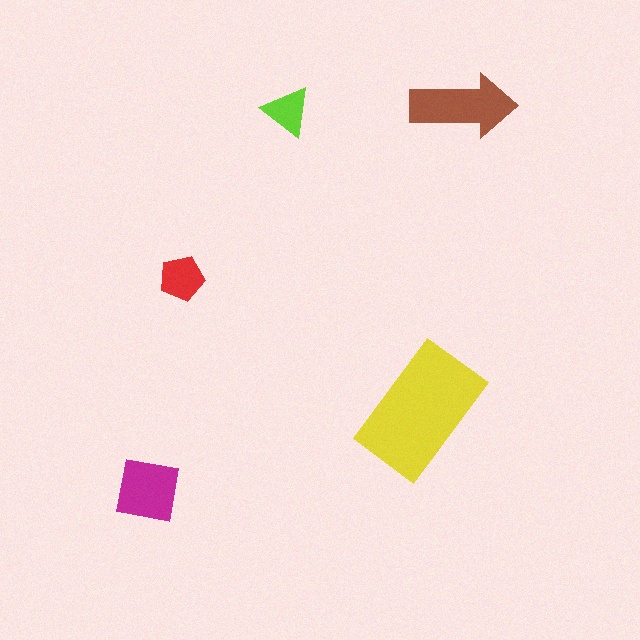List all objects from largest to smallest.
The yellow rectangle, the brown arrow, the magenta square, the red pentagon, the lime triangle.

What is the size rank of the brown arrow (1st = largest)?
2nd.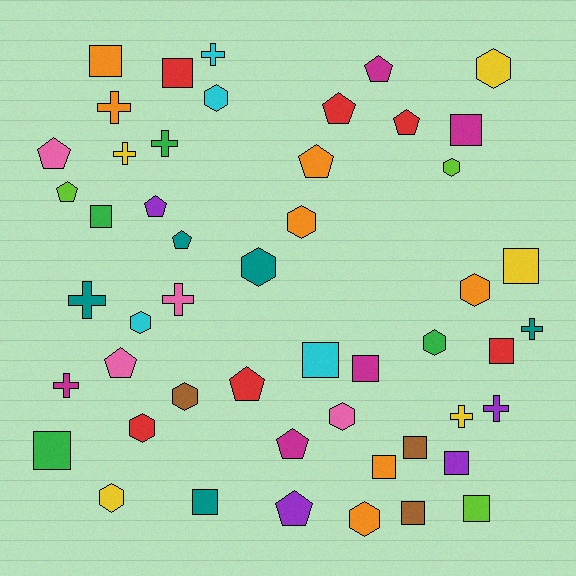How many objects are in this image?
There are 50 objects.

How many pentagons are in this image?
There are 12 pentagons.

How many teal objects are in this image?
There are 5 teal objects.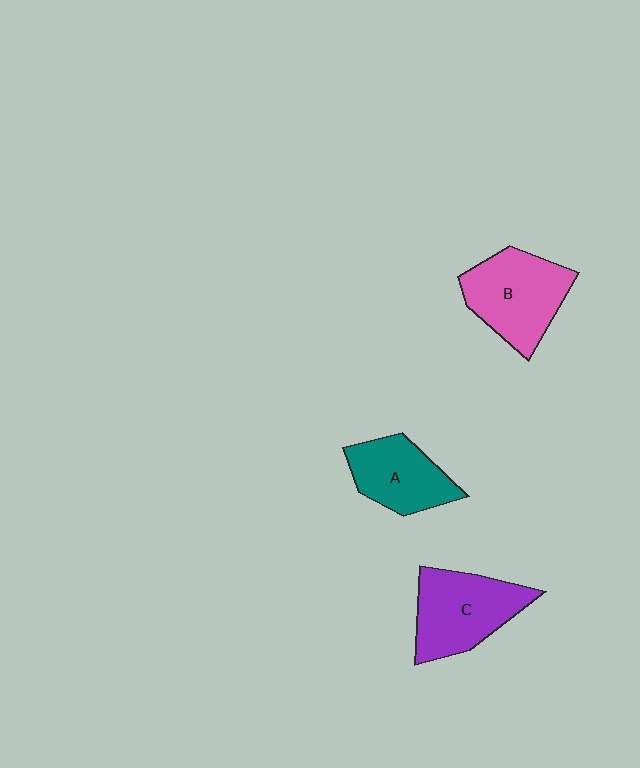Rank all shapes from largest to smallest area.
From largest to smallest: B (pink), C (purple), A (teal).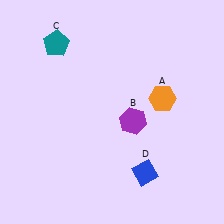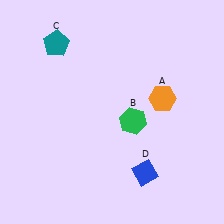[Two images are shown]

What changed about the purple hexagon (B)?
In Image 1, B is purple. In Image 2, it changed to green.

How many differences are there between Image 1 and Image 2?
There is 1 difference between the two images.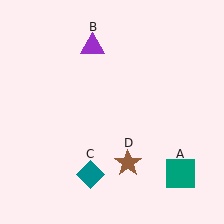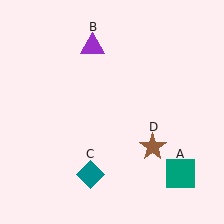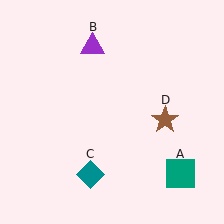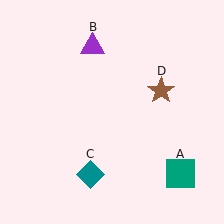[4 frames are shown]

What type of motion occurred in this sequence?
The brown star (object D) rotated counterclockwise around the center of the scene.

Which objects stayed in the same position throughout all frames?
Teal square (object A) and purple triangle (object B) and teal diamond (object C) remained stationary.